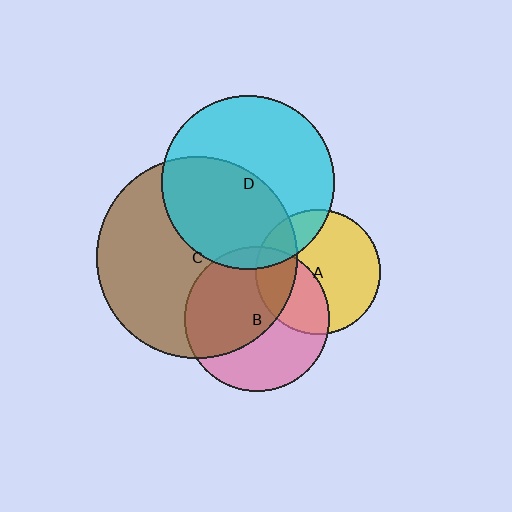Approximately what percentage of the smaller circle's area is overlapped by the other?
Approximately 50%.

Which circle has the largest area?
Circle C (brown).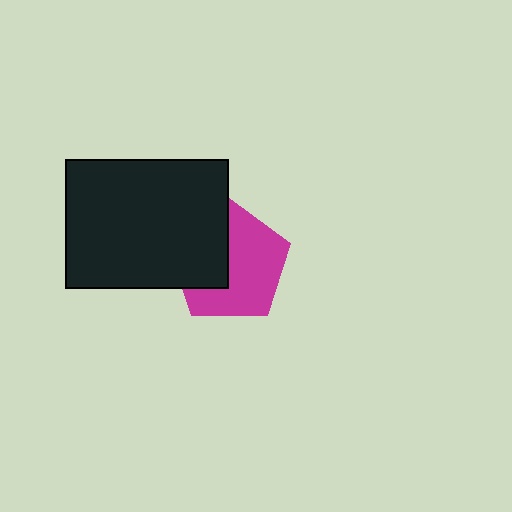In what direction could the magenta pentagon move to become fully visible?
The magenta pentagon could move right. That would shift it out from behind the black rectangle entirely.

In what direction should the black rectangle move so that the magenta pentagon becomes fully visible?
The black rectangle should move left. That is the shortest direction to clear the overlap and leave the magenta pentagon fully visible.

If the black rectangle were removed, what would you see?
You would see the complete magenta pentagon.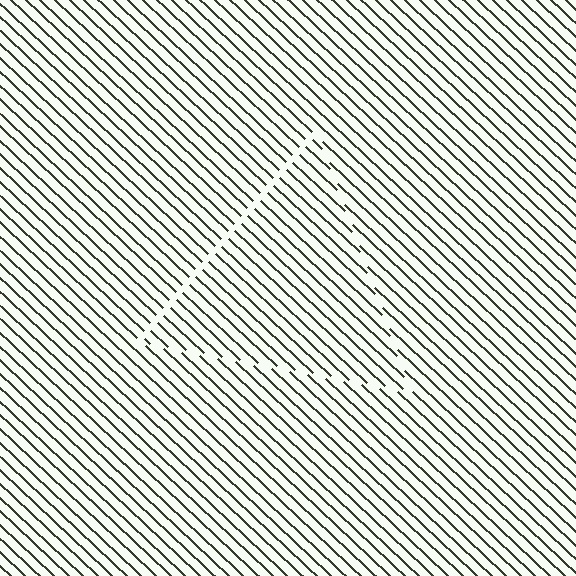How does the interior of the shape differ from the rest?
The interior of the shape contains the same grating, shifted by half a period — the contour is defined by the phase discontinuity where line-ends from the inner and outer gratings abut.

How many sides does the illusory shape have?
3 sides — the line-ends trace a triangle.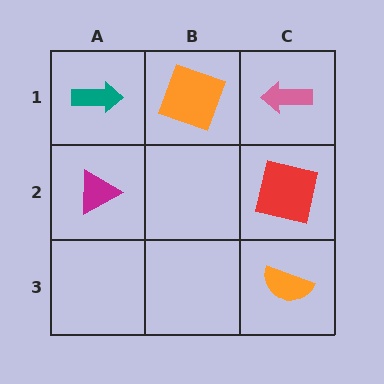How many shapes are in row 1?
3 shapes.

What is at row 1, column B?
An orange square.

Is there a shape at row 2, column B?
No, that cell is empty.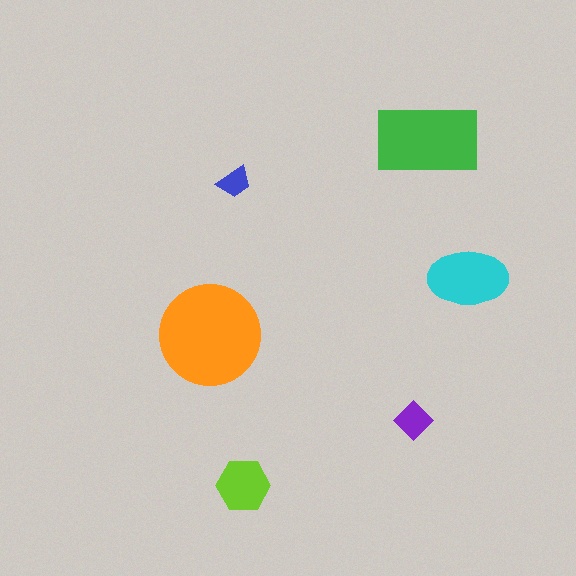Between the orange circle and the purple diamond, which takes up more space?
The orange circle.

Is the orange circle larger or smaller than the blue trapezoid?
Larger.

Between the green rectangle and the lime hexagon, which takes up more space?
The green rectangle.